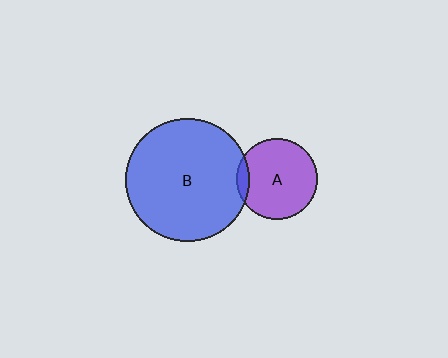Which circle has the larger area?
Circle B (blue).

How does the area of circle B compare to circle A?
Approximately 2.3 times.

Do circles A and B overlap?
Yes.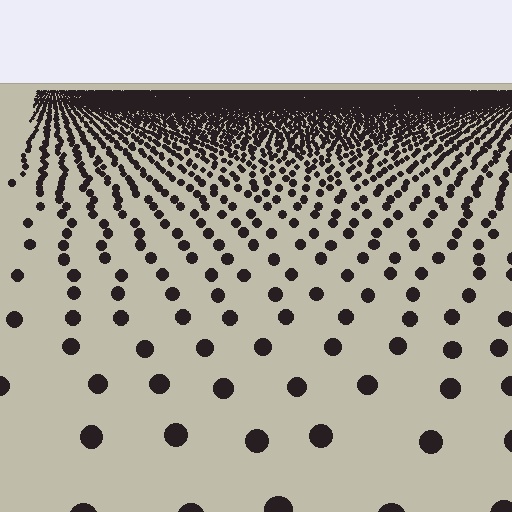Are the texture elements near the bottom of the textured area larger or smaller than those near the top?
Larger. Near the bottom, elements are closer to the viewer and appear at a bigger on-screen size.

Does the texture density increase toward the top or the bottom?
Density increases toward the top.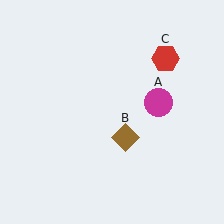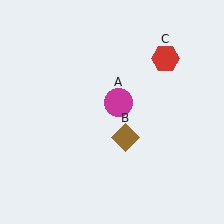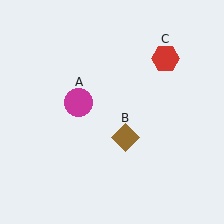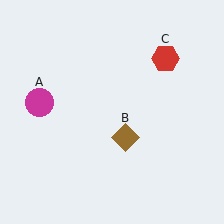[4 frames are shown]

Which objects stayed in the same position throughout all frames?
Brown diamond (object B) and red hexagon (object C) remained stationary.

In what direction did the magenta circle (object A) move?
The magenta circle (object A) moved left.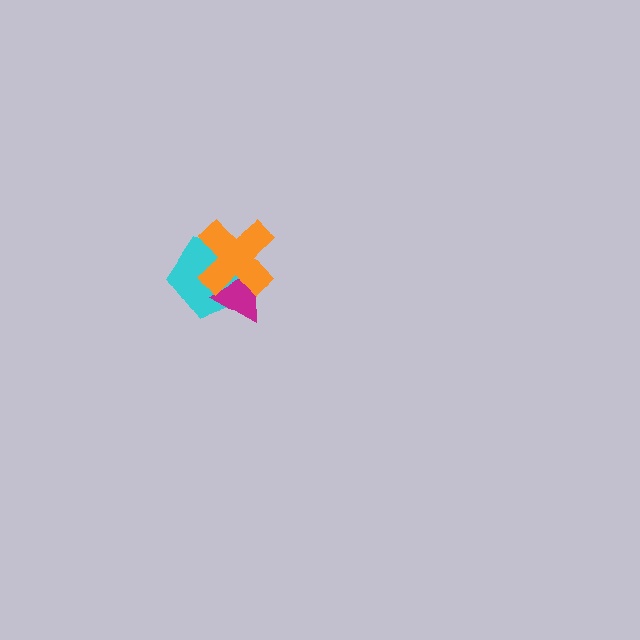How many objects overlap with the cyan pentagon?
2 objects overlap with the cyan pentagon.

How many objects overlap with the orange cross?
2 objects overlap with the orange cross.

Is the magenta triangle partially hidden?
Yes, it is partially covered by another shape.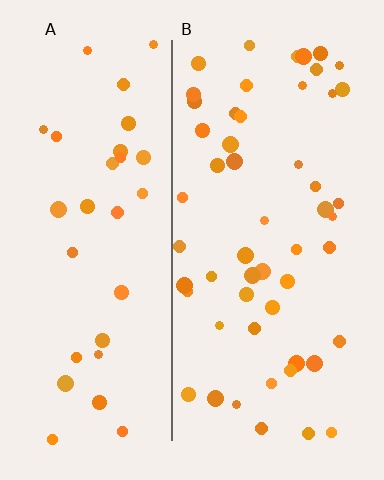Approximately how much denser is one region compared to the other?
Approximately 1.7× — region B over region A.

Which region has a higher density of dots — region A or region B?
B (the right).